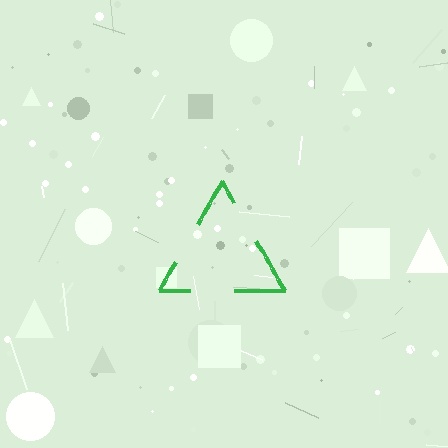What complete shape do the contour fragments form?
The contour fragments form a triangle.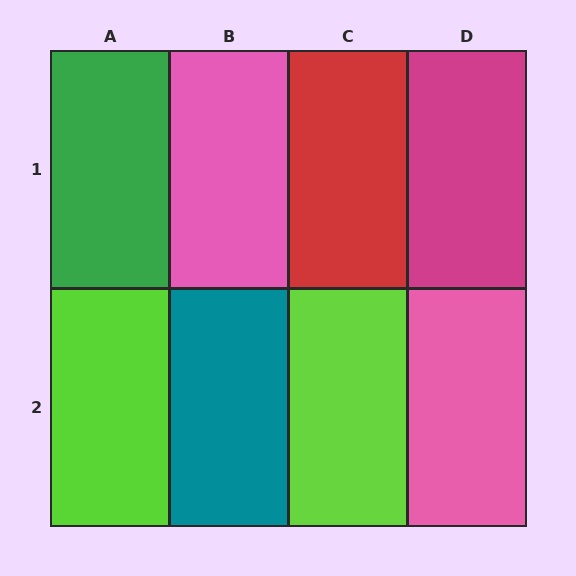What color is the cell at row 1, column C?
Red.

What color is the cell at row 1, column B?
Pink.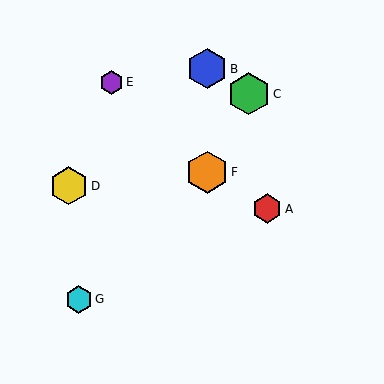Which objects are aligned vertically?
Objects B, F are aligned vertically.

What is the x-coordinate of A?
Object A is at x≈267.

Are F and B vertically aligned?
Yes, both are at x≈207.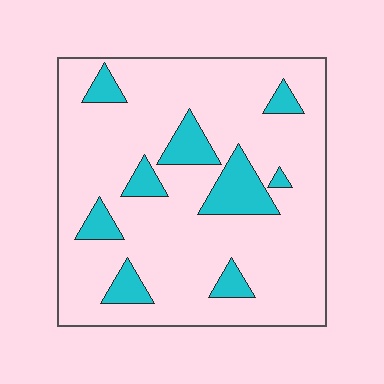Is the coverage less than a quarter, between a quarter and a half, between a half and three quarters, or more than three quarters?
Less than a quarter.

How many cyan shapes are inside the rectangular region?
9.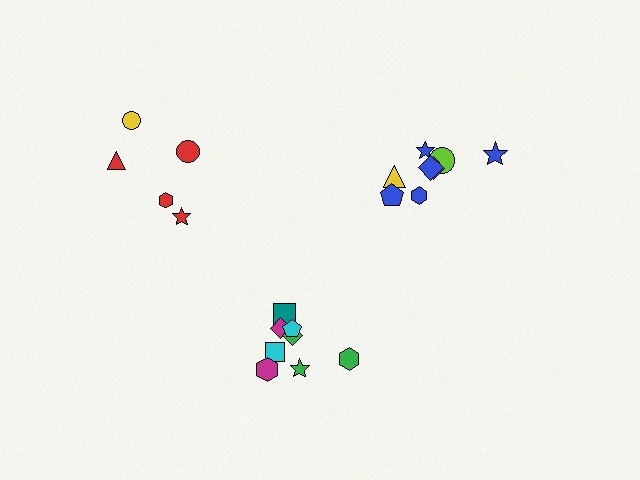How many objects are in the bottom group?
There are 8 objects.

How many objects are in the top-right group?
There are 8 objects.